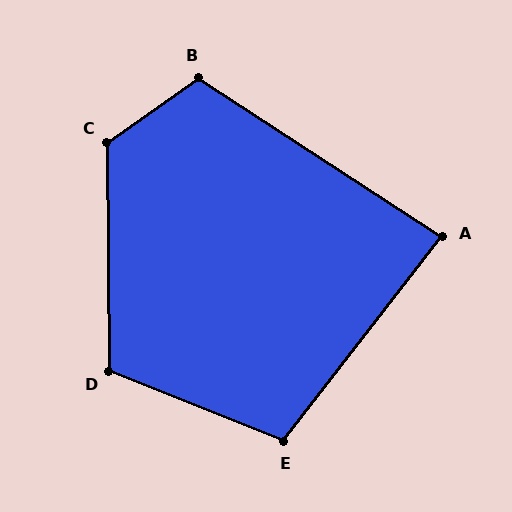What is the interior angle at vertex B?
Approximately 112 degrees (obtuse).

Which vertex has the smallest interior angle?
A, at approximately 85 degrees.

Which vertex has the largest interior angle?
C, at approximately 125 degrees.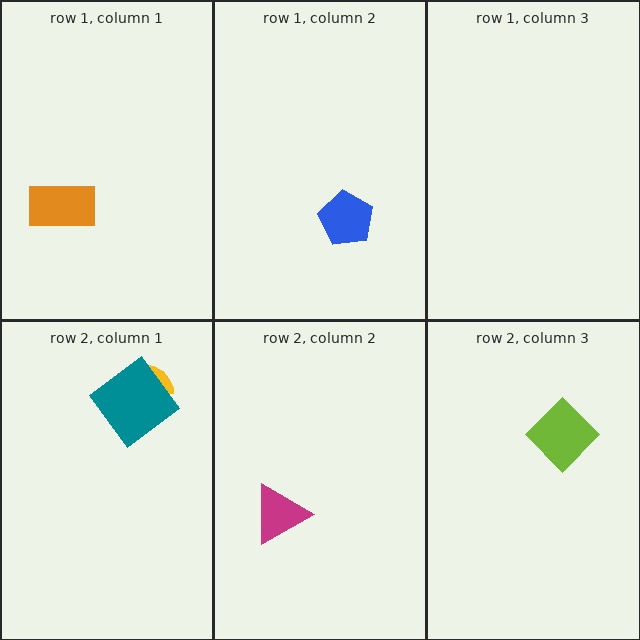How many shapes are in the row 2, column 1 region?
2.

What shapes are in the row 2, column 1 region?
The yellow semicircle, the teal diamond.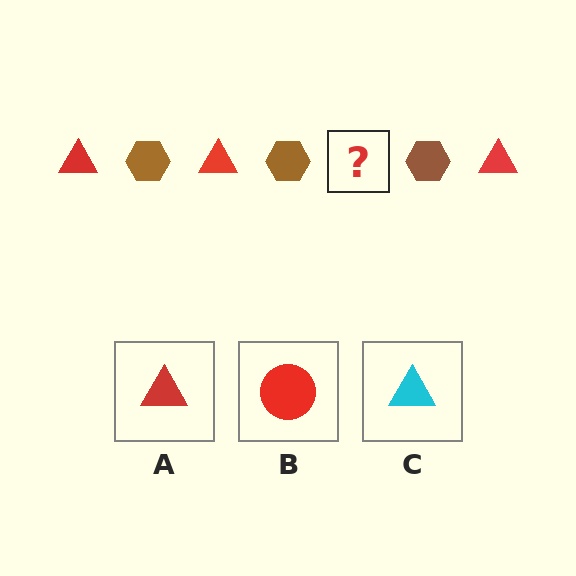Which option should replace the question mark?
Option A.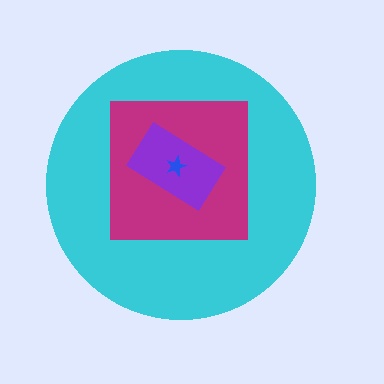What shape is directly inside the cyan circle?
The magenta square.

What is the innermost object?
The blue star.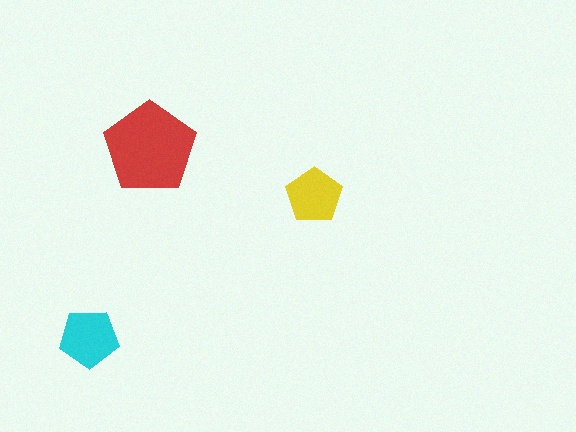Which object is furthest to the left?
The cyan pentagon is leftmost.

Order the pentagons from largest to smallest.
the red one, the cyan one, the yellow one.